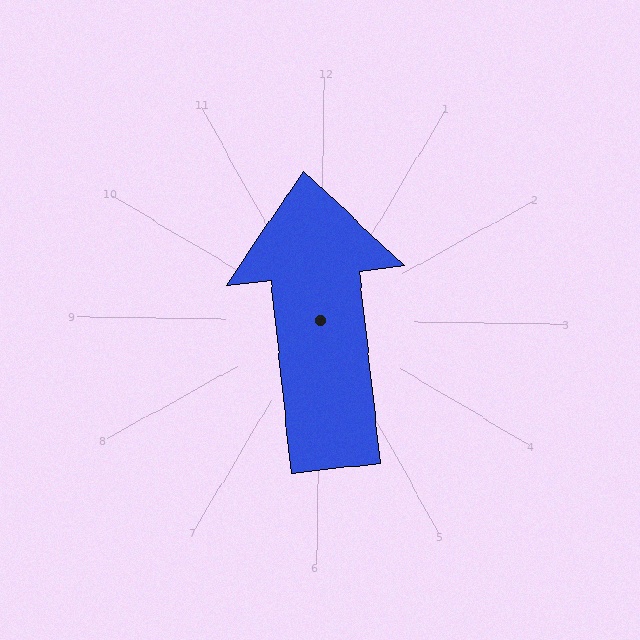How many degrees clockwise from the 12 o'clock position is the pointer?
Approximately 353 degrees.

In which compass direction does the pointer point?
North.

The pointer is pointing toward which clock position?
Roughly 12 o'clock.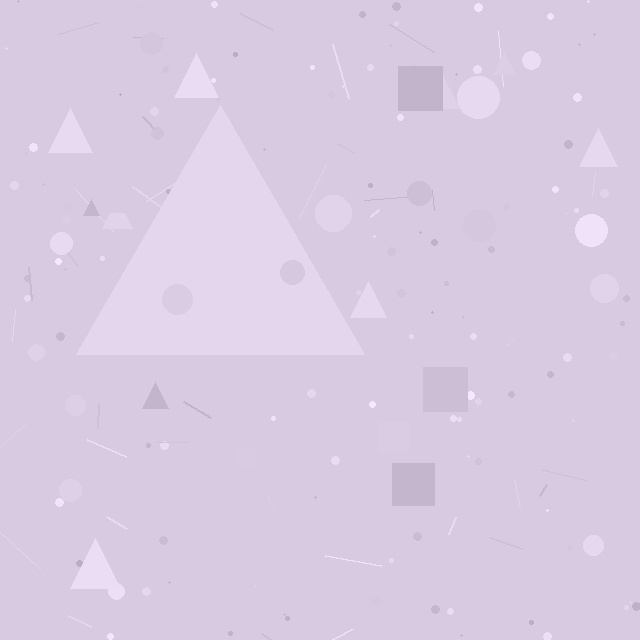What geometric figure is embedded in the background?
A triangle is embedded in the background.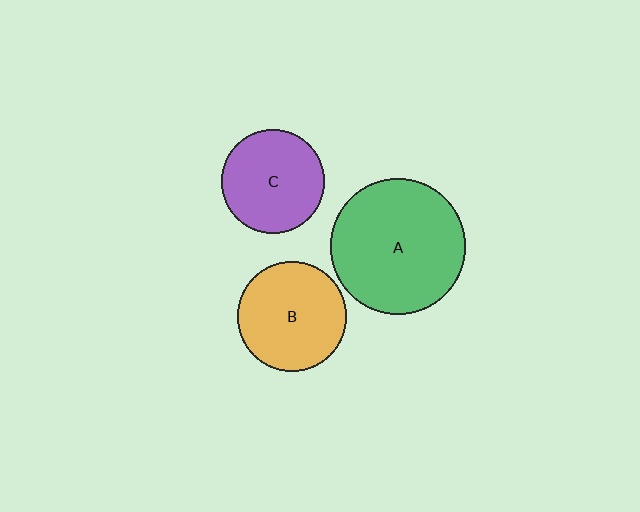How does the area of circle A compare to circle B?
Approximately 1.5 times.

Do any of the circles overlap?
No, none of the circles overlap.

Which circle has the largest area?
Circle A (green).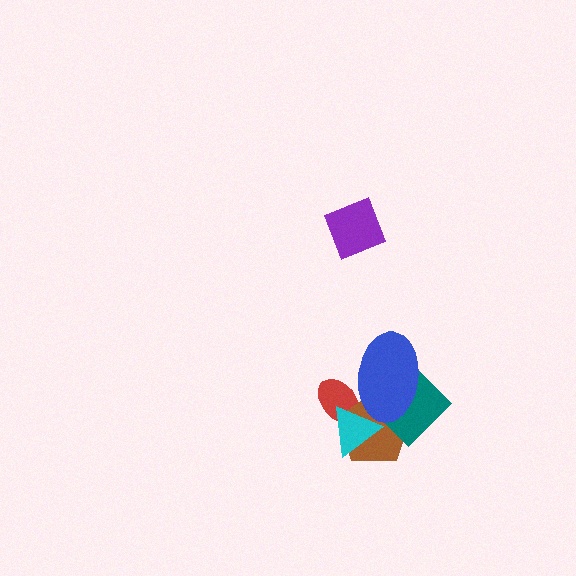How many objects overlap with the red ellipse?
3 objects overlap with the red ellipse.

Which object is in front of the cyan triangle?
The blue ellipse is in front of the cyan triangle.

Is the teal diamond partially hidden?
Yes, it is partially covered by another shape.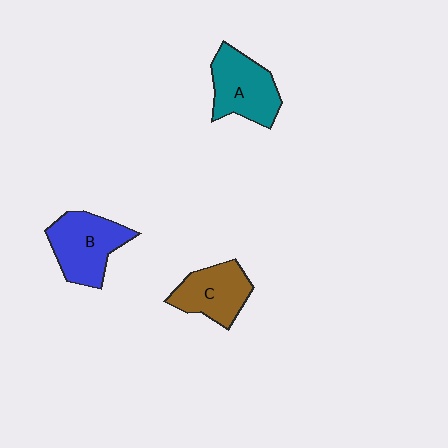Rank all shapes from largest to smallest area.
From largest to smallest: B (blue), A (teal), C (brown).